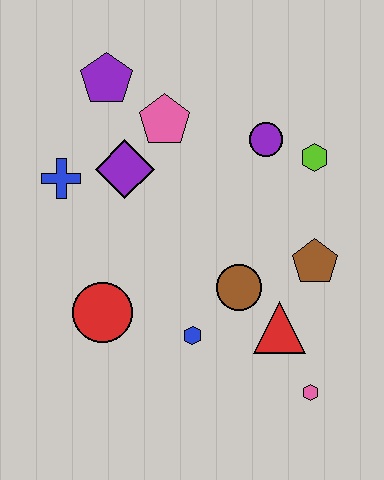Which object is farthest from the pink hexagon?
The purple pentagon is farthest from the pink hexagon.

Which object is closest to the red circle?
The blue hexagon is closest to the red circle.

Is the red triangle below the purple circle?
Yes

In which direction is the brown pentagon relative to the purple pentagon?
The brown pentagon is to the right of the purple pentagon.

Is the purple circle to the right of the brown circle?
Yes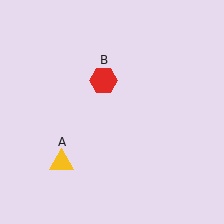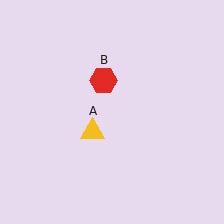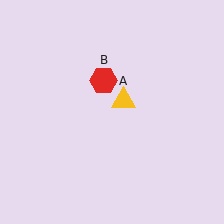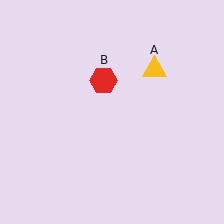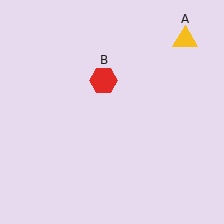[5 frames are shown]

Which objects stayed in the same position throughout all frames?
Red hexagon (object B) remained stationary.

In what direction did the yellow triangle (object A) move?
The yellow triangle (object A) moved up and to the right.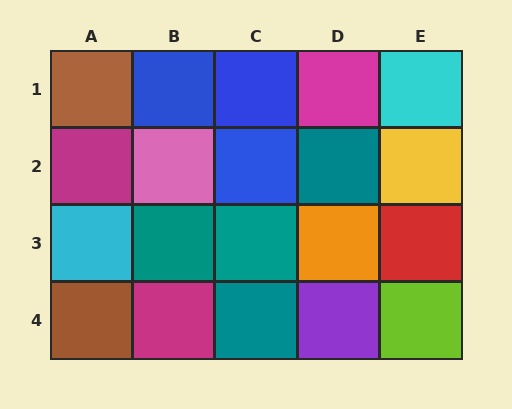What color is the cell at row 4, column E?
Lime.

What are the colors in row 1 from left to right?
Brown, blue, blue, magenta, cyan.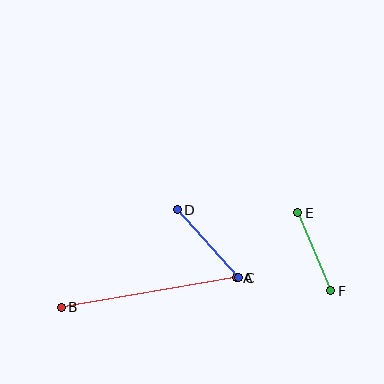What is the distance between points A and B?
The distance is approximately 177 pixels.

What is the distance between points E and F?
The distance is approximately 85 pixels.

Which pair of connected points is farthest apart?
Points A and B are farthest apart.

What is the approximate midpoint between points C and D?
The midpoint is at approximately (208, 244) pixels.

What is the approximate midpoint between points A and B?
The midpoint is at approximately (149, 293) pixels.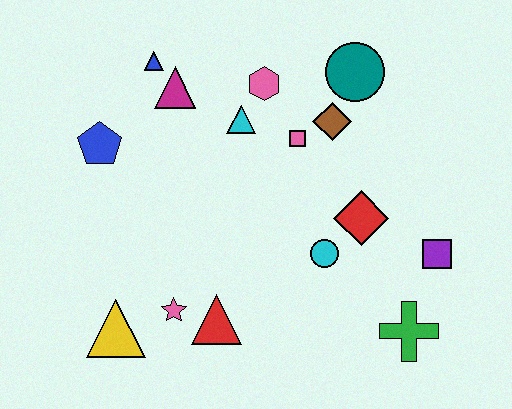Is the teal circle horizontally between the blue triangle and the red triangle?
No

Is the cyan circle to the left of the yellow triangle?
No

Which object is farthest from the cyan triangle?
The green cross is farthest from the cyan triangle.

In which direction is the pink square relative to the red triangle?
The pink square is above the red triangle.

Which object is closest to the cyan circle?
The red diamond is closest to the cyan circle.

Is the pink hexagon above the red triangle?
Yes